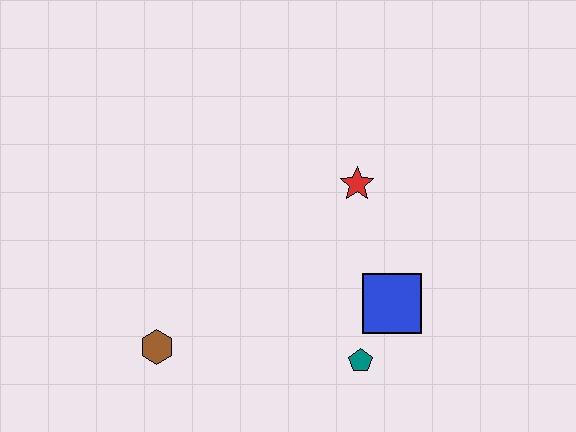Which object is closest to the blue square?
The teal pentagon is closest to the blue square.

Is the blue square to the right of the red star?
Yes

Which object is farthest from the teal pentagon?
The brown hexagon is farthest from the teal pentagon.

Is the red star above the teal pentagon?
Yes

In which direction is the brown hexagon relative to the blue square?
The brown hexagon is to the left of the blue square.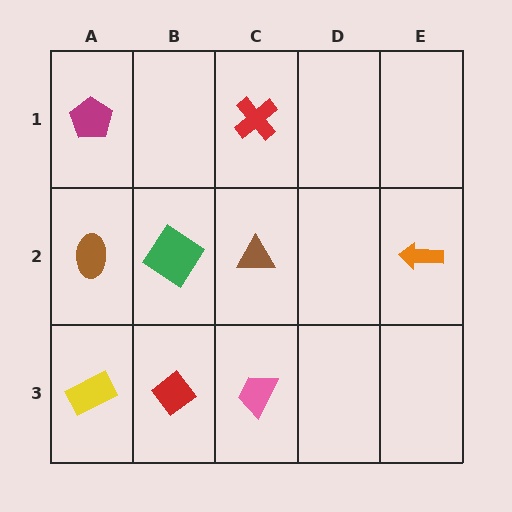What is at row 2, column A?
A brown ellipse.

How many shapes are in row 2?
4 shapes.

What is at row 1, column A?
A magenta pentagon.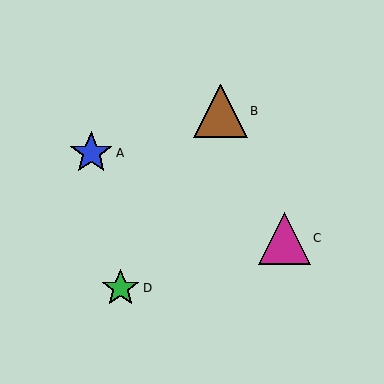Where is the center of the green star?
The center of the green star is at (121, 288).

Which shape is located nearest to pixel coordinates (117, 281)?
The green star (labeled D) at (121, 288) is nearest to that location.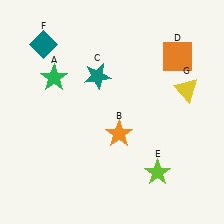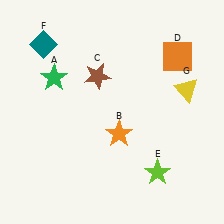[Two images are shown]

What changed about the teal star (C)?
In Image 1, C is teal. In Image 2, it changed to brown.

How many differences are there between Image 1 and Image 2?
There is 1 difference between the two images.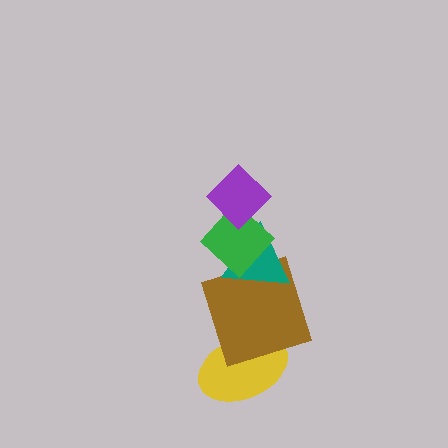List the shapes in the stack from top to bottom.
From top to bottom: the purple diamond, the green diamond, the teal triangle, the brown square, the yellow ellipse.